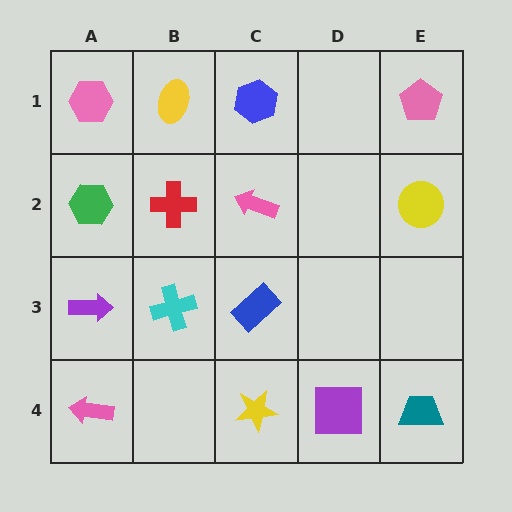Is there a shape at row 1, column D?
No, that cell is empty.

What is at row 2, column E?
A yellow circle.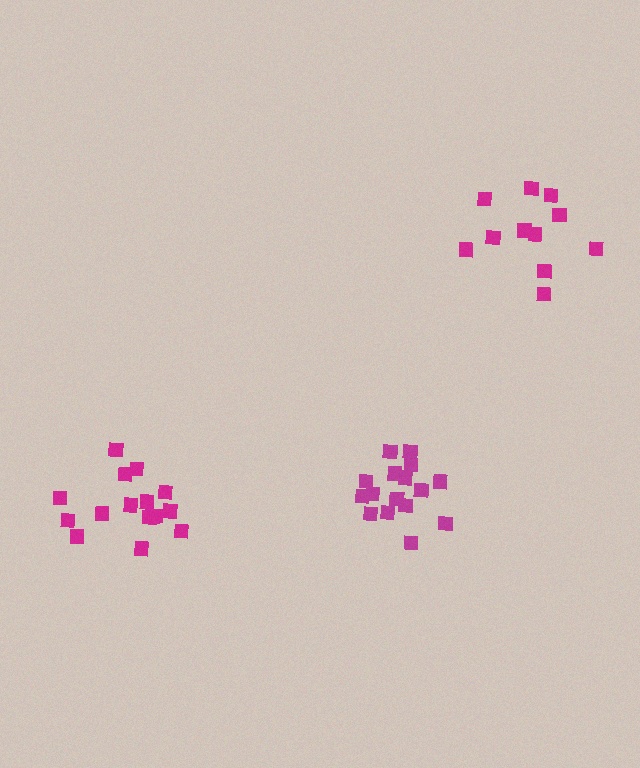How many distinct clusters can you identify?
There are 3 distinct clusters.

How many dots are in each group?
Group 1: 11 dots, Group 2: 16 dots, Group 3: 16 dots (43 total).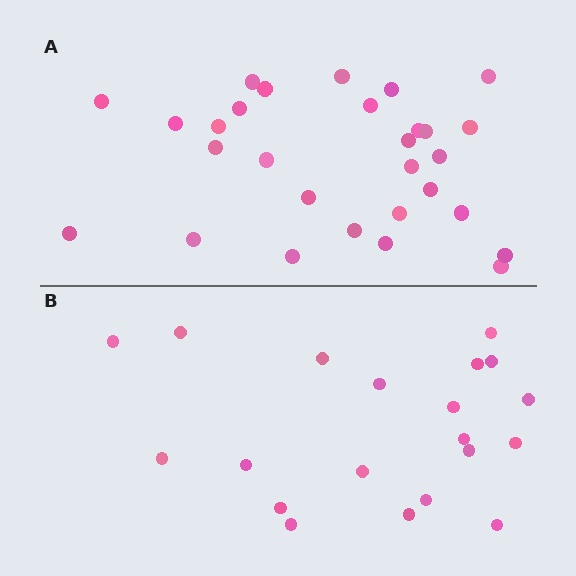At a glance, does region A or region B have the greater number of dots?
Region A (the top region) has more dots.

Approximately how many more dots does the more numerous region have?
Region A has roughly 8 or so more dots than region B.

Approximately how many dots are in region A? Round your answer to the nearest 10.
About 30 dots. (The exact count is 29, which rounds to 30.)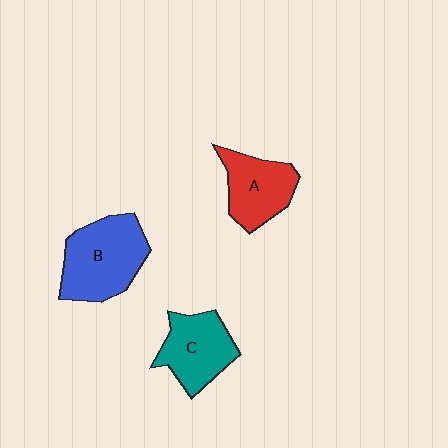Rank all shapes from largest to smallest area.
From largest to smallest: B (blue), C (teal), A (red).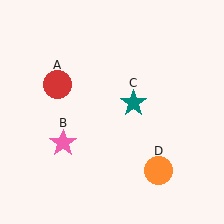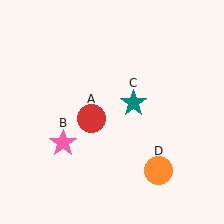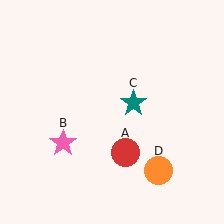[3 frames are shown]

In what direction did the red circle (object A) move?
The red circle (object A) moved down and to the right.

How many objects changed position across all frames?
1 object changed position: red circle (object A).